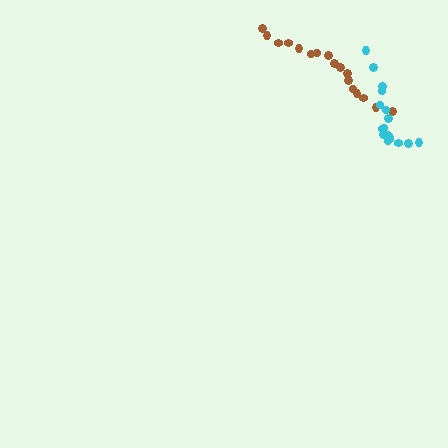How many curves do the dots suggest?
There are 2 distinct paths.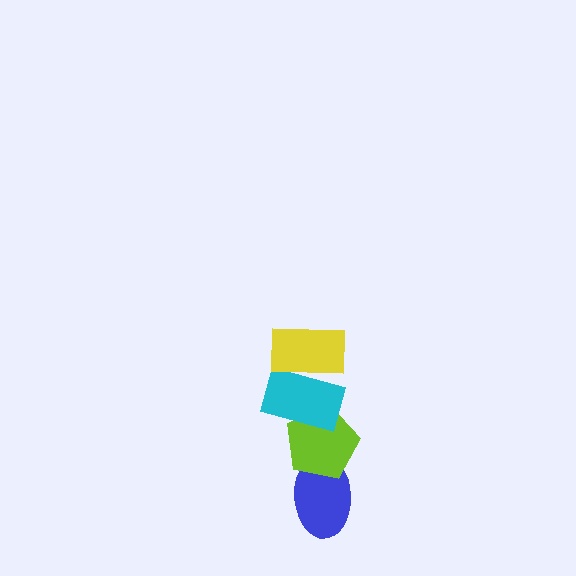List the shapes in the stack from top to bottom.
From top to bottom: the yellow rectangle, the cyan rectangle, the lime pentagon, the blue ellipse.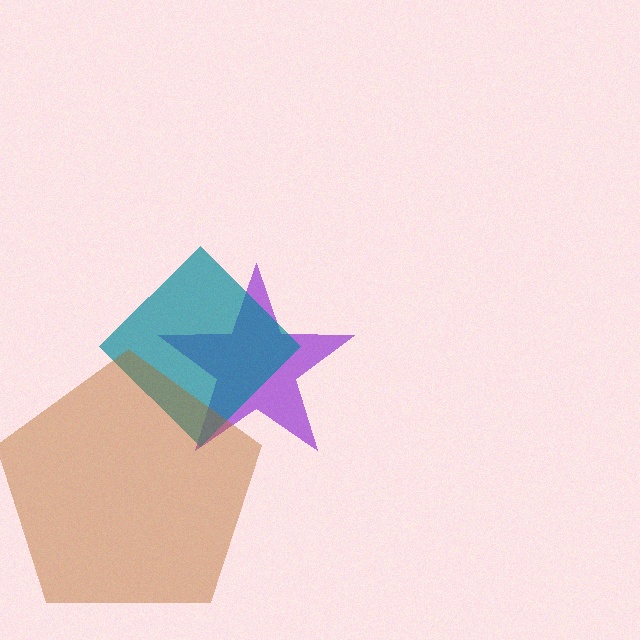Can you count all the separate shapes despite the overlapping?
Yes, there are 3 separate shapes.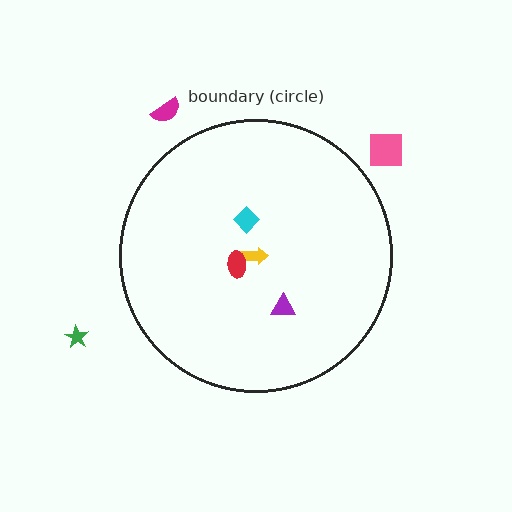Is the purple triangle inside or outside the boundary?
Inside.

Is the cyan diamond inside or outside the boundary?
Inside.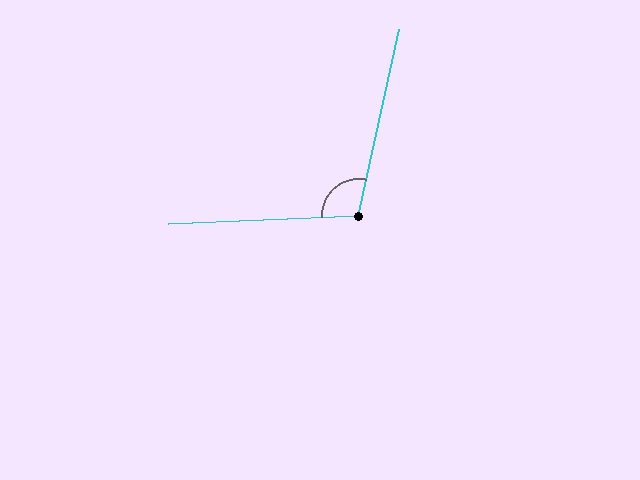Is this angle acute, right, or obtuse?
It is obtuse.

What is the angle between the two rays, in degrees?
Approximately 105 degrees.